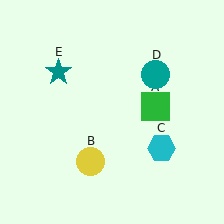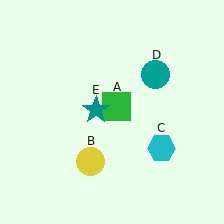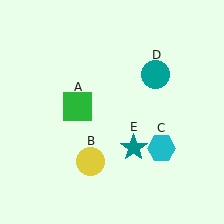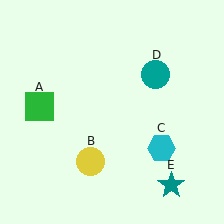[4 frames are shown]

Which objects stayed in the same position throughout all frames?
Yellow circle (object B) and cyan hexagon (object C) and teal circle (object D) remained stationary.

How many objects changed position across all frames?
2 objects changed position: green square (object A), teal star (object E).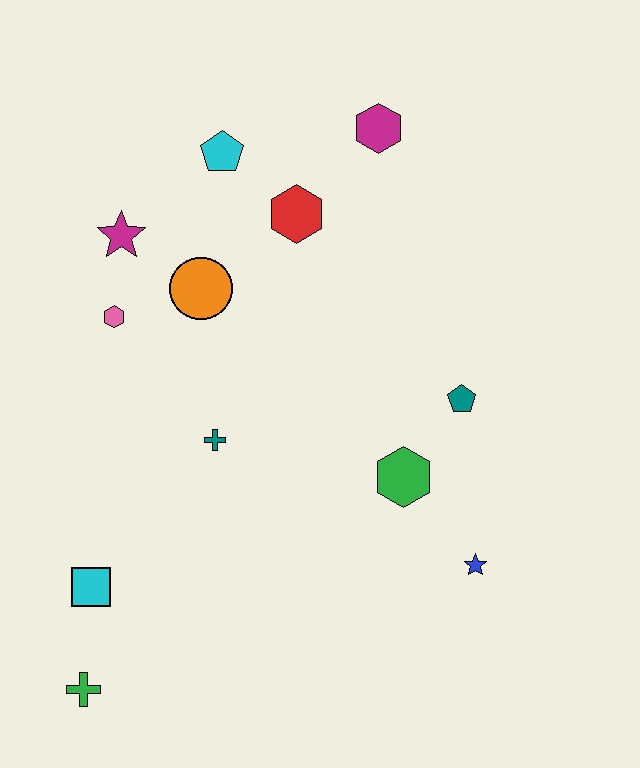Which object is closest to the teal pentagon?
The green hexagon is closest to the teal pentagon.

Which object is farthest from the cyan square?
The magenta hexagon is farthest from the cyan square.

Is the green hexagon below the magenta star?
Yes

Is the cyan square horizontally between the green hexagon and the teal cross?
No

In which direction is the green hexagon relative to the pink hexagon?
The green hexagon is to the right of the pink hexagon.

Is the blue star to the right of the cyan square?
Yes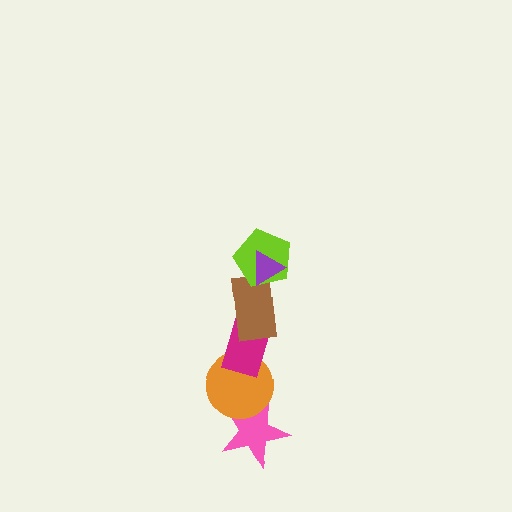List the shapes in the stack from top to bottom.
From top to bottom: the purple triangle, the lime pentagon, the brown rectangle, the magenta rectangle, the orange circle, the pink star.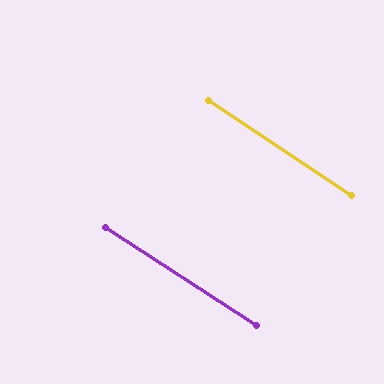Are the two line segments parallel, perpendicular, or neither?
Parallel — their directions differ by only 0.9°.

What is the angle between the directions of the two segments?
Approximately 1 degree.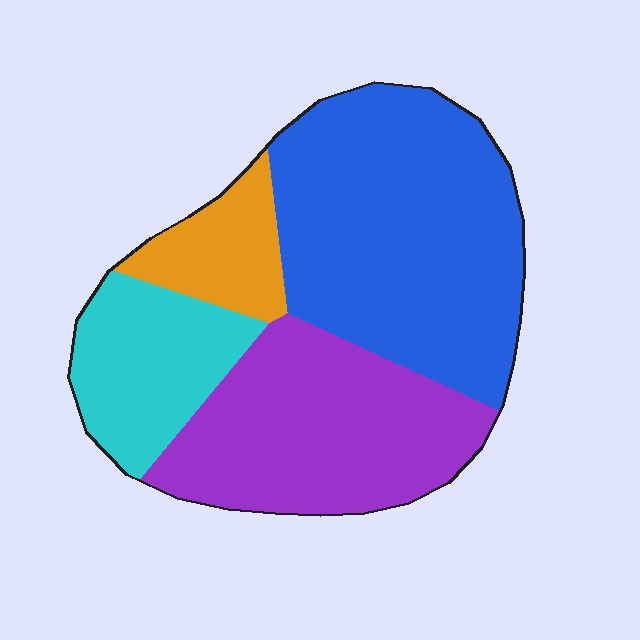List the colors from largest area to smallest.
From largest to smallest: blue, purple, cyan, orange.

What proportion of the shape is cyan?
Cyan takes up about one sixth (1/6) of the shape.